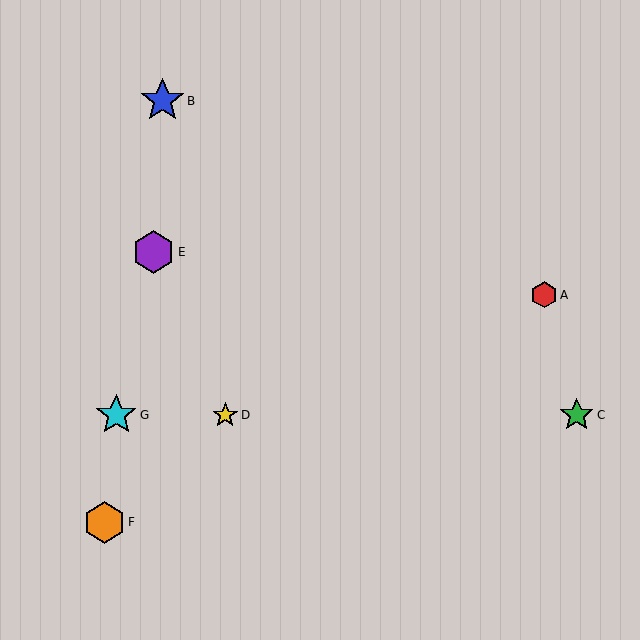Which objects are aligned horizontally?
Objects C, D, G are aligned horizontally.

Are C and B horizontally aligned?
No, C is at y≈415 and B is at y≈101.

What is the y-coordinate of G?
Object G is at y≈415.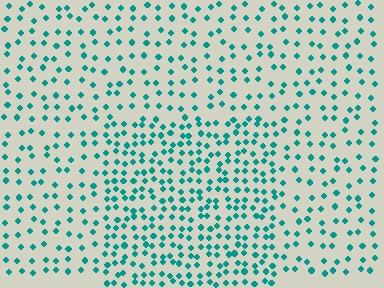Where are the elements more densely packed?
The elements are more densely packed inside the rectangle boundary.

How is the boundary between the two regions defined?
The boundary is defined by a change in element density (approximately 1.9x ratio). All elements are the same color, size, and shape.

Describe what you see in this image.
The image contains small teal elements arranged at two different densities. A rectangle-shaped region is visible where the elements are more densely packed than the surrounding area.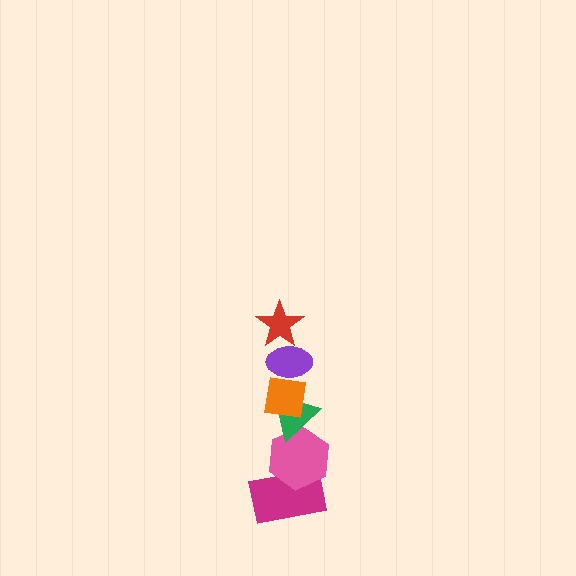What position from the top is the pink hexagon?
The pink hexagon is 5th from the top.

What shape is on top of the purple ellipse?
The red star is on top of the purple ellipse.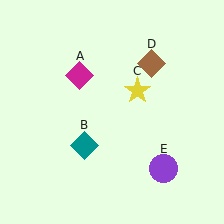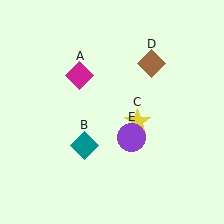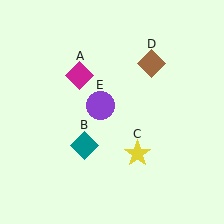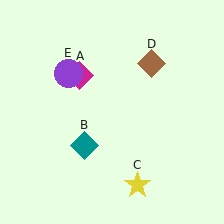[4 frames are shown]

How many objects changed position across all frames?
2 objects changed position: yellow star (object C), purple circle (object E).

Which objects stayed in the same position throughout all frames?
Magenta diamond (object A) and teal diamond (object B) and brown diamond (object D) remained stationary.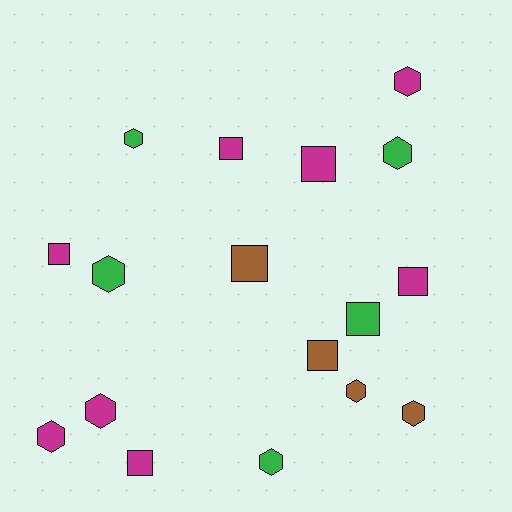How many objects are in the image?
There are 17 objects.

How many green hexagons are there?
There are 4 green hexagons.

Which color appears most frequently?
Magenta, with 8 objects.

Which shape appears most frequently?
Hexagon, with 9 objects.